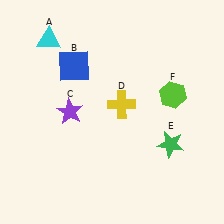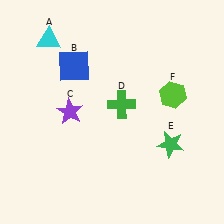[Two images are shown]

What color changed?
The cross (D) changed from yellow in Image 1 to green in Image 2.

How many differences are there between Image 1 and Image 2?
There is 1 difference between the two images.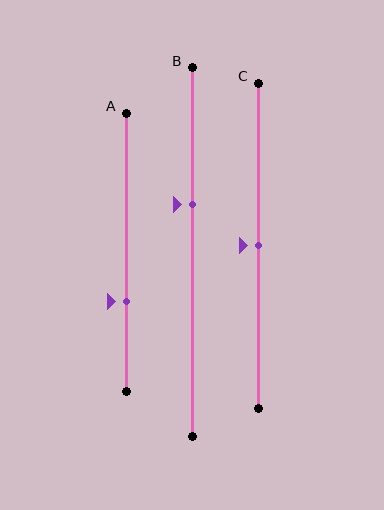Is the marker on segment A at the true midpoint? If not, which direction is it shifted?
No, the marker on segment A is shifted downward by about 18% of the segment length.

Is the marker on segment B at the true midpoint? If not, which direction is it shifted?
No, the marker on segment B is shifted upward by about 13% of the segment length.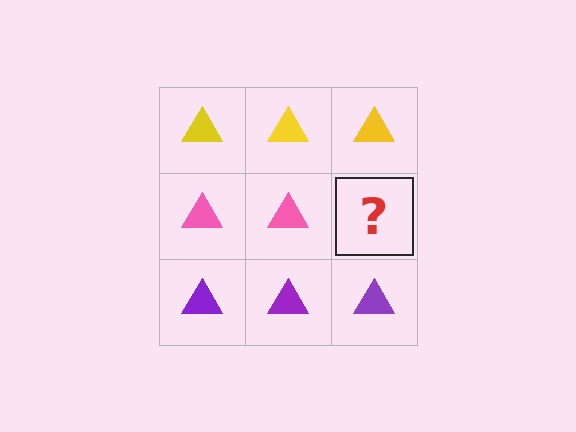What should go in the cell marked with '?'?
The missing cell should contain a pink triangle.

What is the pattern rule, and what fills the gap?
The rule is that each row has a consistent color. The gap should be filled with a pink triangle.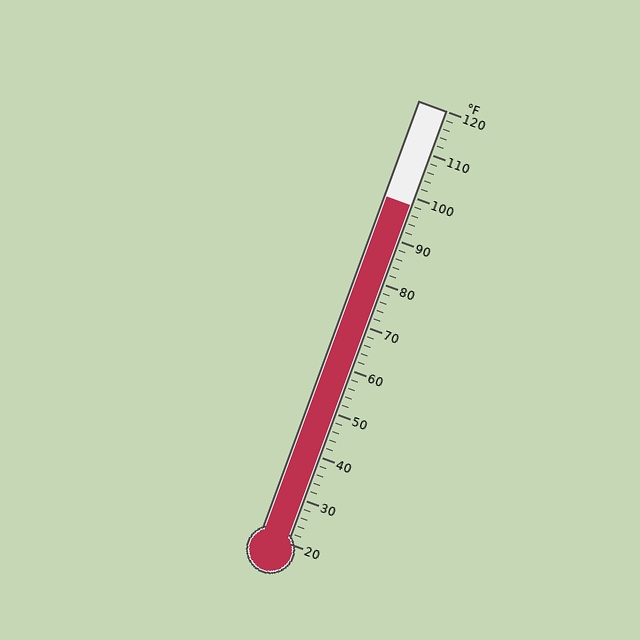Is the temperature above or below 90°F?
The temperature is above 90°F.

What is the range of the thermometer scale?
The thermometer scale ranges from 20°F to 120°F.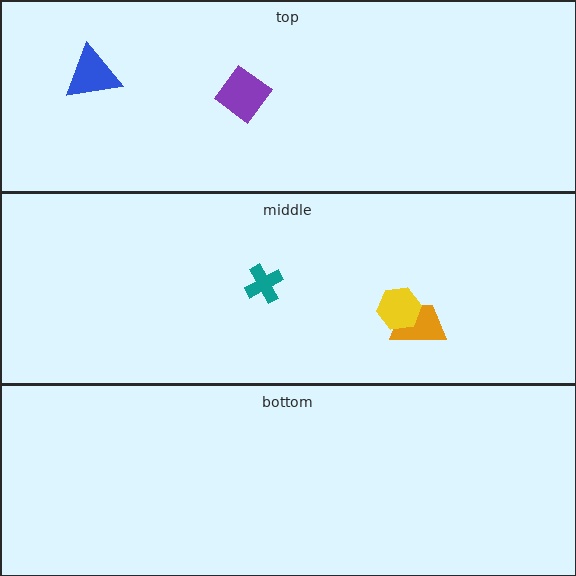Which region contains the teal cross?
The middle region.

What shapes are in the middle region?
The orange trapezoid, the yellow hexagon, the teal cross.